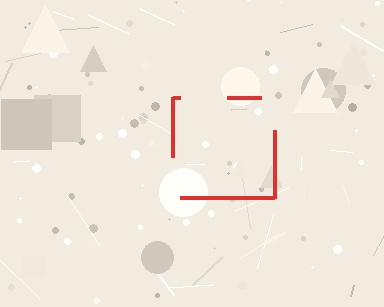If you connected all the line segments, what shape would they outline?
They would outline a square.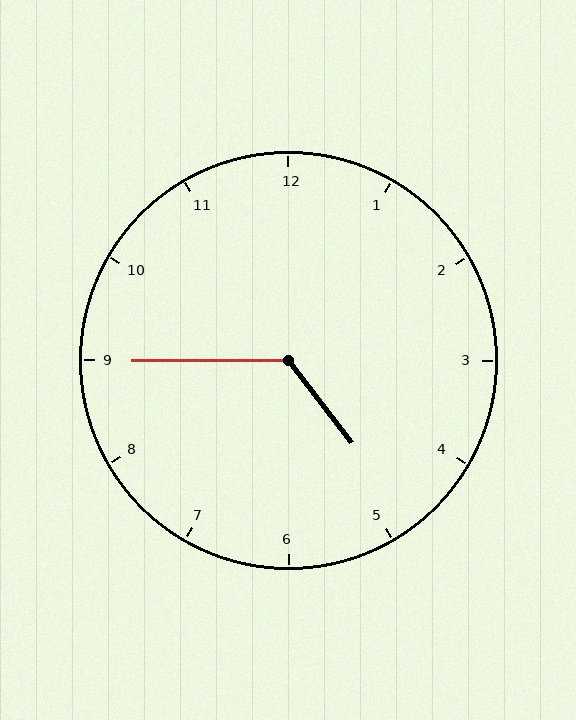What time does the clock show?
4:45.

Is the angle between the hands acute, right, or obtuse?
It is obtuse.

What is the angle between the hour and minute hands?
Approximately 128 degrees.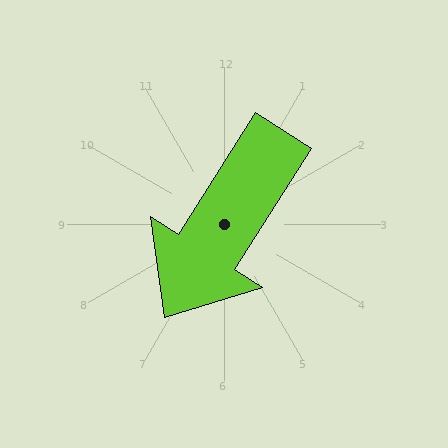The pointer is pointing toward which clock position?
Roughly 7 o'clock.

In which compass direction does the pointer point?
Southwest.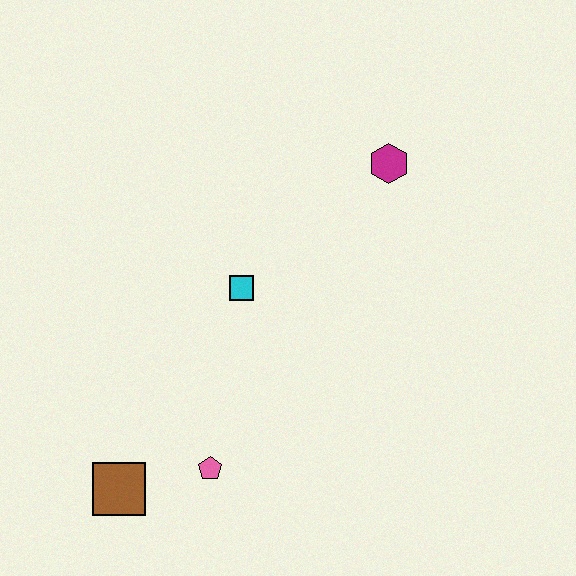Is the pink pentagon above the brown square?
Yes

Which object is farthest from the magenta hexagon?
The brown square is farthest from the magenta hexagon.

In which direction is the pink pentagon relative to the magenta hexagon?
The pink pentagon is below the magenta hexagon.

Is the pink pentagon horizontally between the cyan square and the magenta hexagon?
No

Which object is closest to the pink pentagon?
The brown square is closest to the pink pentagon.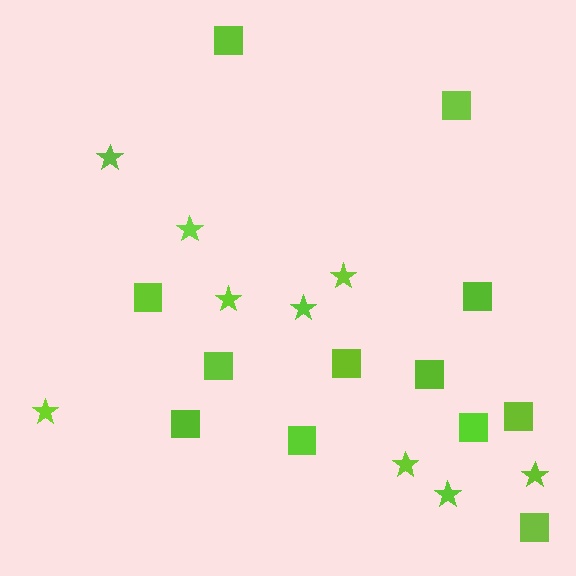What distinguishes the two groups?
There are 2 groups: one group of stars (9) and one group of squares (12).